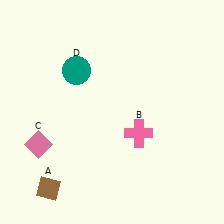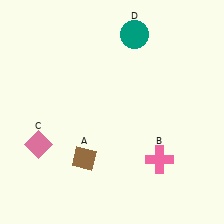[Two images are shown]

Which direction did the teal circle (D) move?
The teal circle (D) moved right.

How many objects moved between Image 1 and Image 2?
3 objects moved between the two images.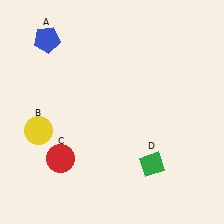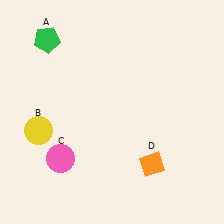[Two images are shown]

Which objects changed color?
A changed from blue to green. C changed from red to pink. D changed from green to orange.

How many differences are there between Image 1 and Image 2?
There are 3 differences between the two images.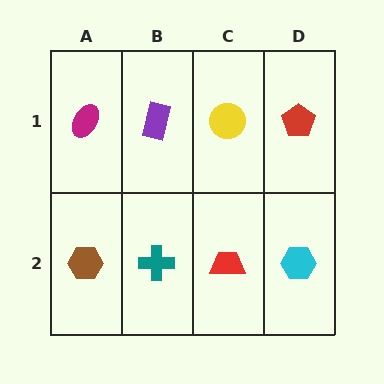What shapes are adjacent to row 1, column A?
A brown hexagon (row 2, column A), a purple rectangle (row 1, column B).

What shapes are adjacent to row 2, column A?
A magenta ellipse (row 1, column A), a teal cross (row 2, column B).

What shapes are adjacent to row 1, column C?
A red trapezoid (row 2, column C), a purple rectangle (row 1, column B), a red pentagon (row 1, column D).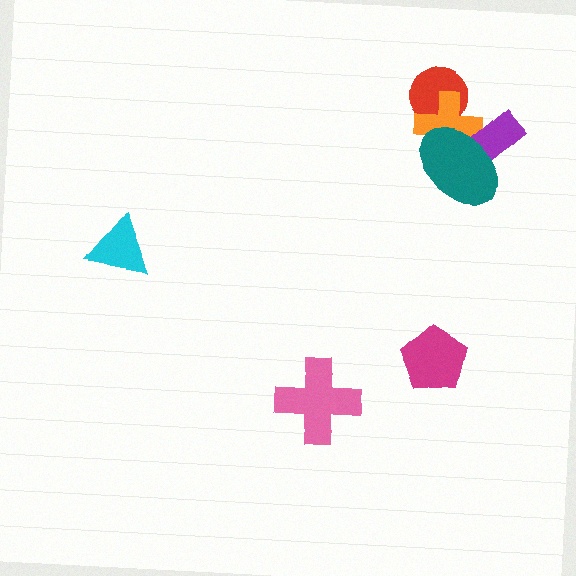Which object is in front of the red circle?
The orange cross is in front of the red circle.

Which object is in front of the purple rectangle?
The teal ellipse is in front of the purple rectangle.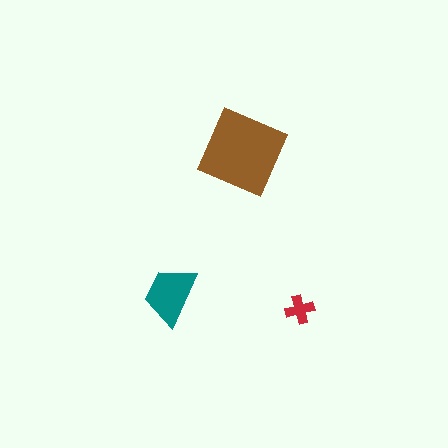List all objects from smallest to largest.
The red cross, the teal trapezoid, the brown diamond.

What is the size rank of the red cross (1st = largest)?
3rd.